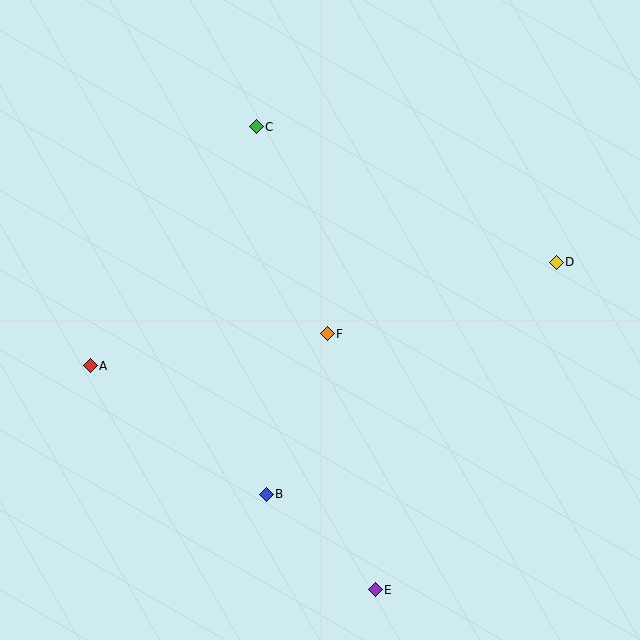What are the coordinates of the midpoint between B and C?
The midpoint between B and C is at (261, 310).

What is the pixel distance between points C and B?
The distance between C and B is 368 pixels.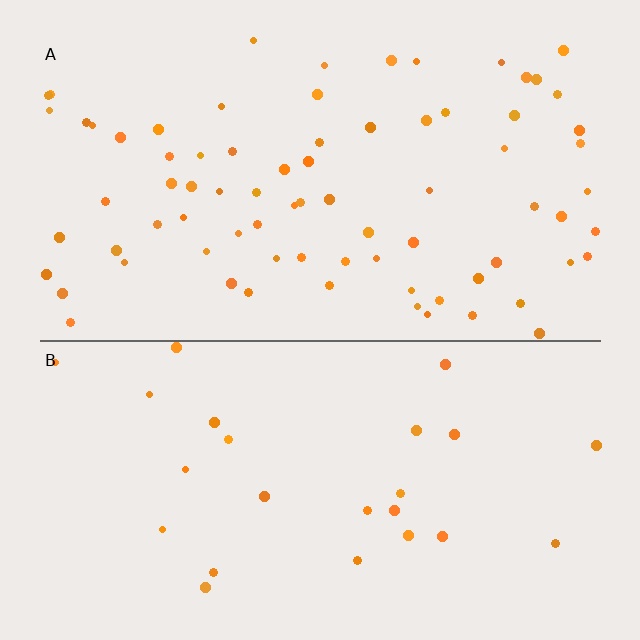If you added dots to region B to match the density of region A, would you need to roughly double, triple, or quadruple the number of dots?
Approximately triple.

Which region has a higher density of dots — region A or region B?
A (the top).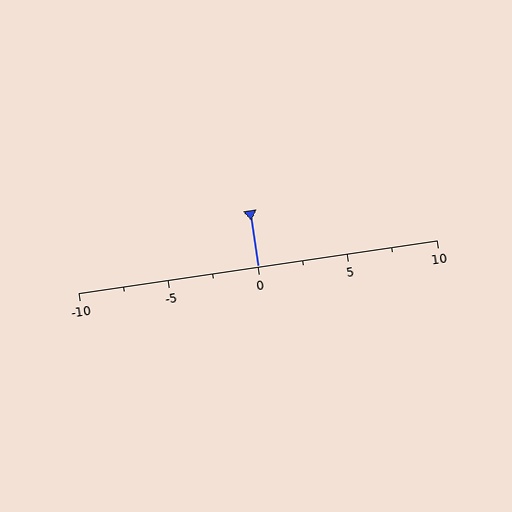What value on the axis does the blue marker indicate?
The marker indicates approximately 0.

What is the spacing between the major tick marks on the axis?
The major ticks are spaced 5 apart.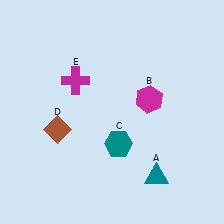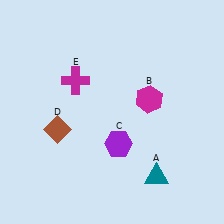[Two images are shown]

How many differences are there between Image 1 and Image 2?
There is 1 difference between the two images.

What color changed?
The hexagon (C) changed from teal in Image 1 to purple in Image 2.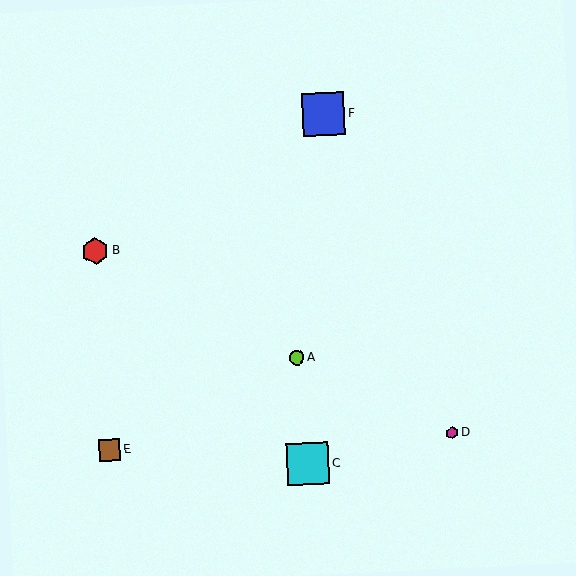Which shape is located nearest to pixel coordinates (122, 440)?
The brown square (labeled E) at (109, 450) is nearest to that location.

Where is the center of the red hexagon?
The center of the red hexagon is at (95, 251).